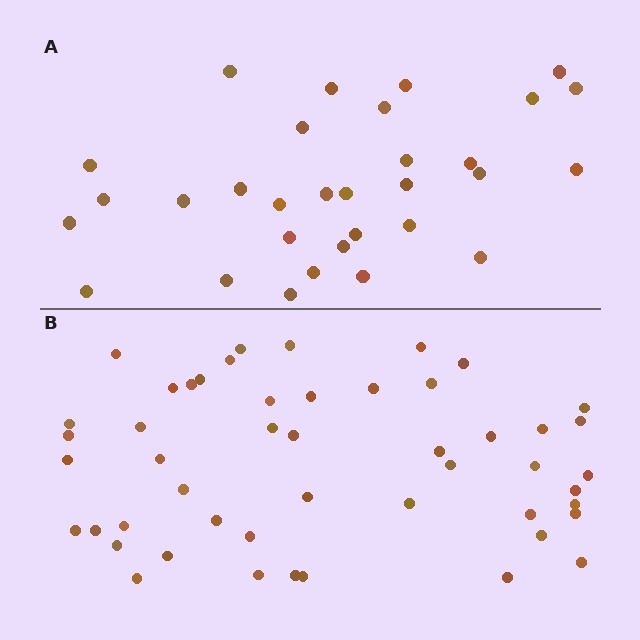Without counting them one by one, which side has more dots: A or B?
Region B (the bottom region) has more dots.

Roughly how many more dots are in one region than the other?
Region B has approximately 20 more dots than region A.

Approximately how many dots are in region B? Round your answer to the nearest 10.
About 50 dots. (The exact count is 49, which rounds to 50.)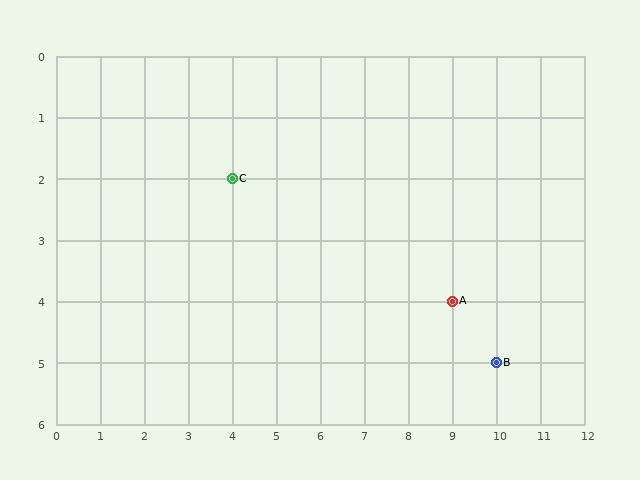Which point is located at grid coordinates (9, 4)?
Point A is at (9, 4).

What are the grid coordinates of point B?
Point B is at grid coordinates (10, 5).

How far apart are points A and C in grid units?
Points A and C are 5 columns and 2 rows apart (about 5.4 grid units diagonally).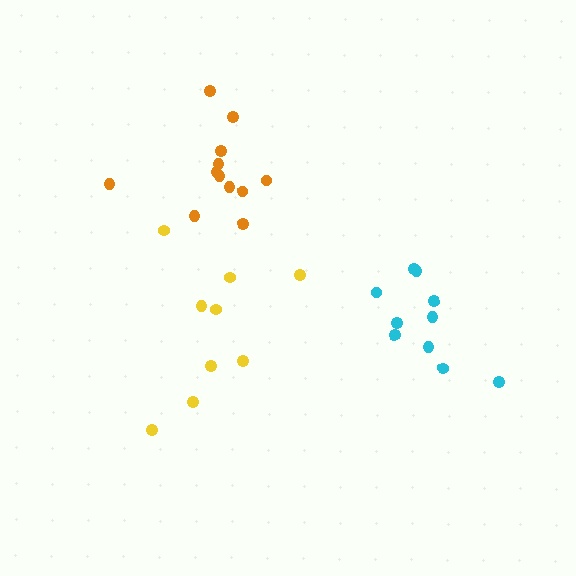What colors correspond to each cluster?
The clusters are colored: yellow, cyan, orange.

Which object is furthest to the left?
The yellow cluster is leftmost.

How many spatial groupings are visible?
There are 3 spatial groupings.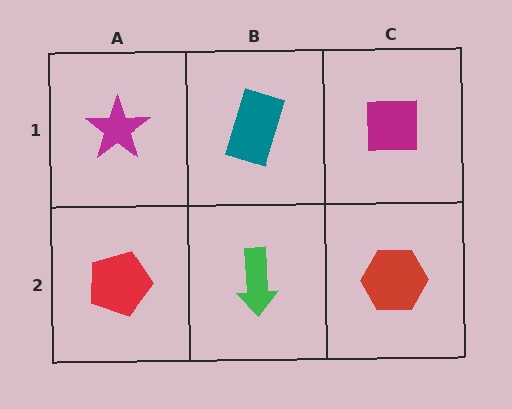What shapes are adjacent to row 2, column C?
A magenta square (row 1, column C), a green arrow (row 2, column B).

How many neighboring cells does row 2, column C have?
2.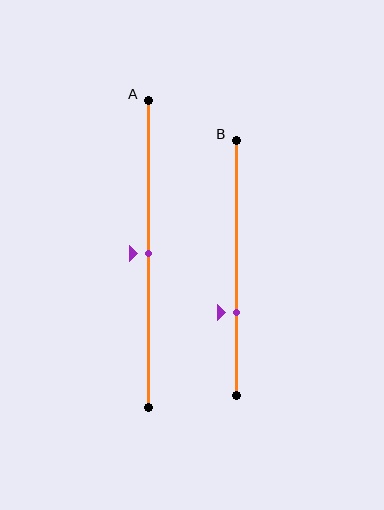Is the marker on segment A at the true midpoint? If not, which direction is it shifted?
Yes, the marker on segment A is at the true midpoint.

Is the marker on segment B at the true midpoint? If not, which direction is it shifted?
No, the marker on segment B is shifted downward by about 17% of the segment length.